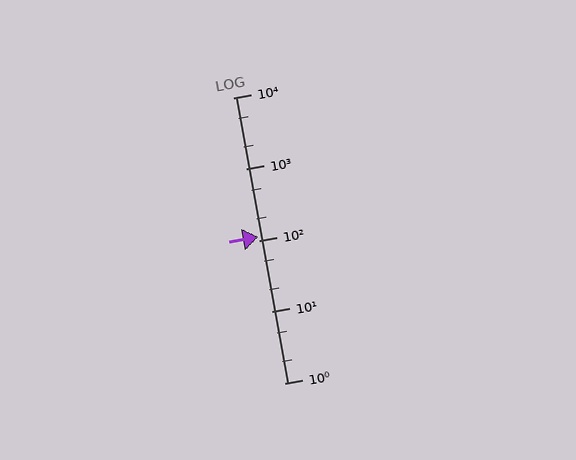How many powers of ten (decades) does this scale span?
The scale spans 4 decades, from 1 to 10000.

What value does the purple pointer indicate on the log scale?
The pointer indicates approximately 110.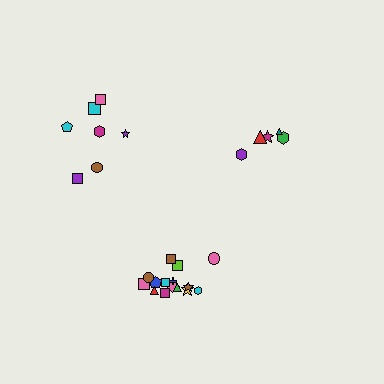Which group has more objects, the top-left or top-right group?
The top-left group.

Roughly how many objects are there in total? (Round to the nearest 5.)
Roughly 25 objects in total.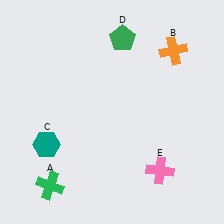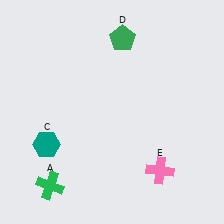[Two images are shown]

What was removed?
The orange cross (B) was removed in Image 2.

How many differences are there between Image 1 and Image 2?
There is 1 difference between the two images.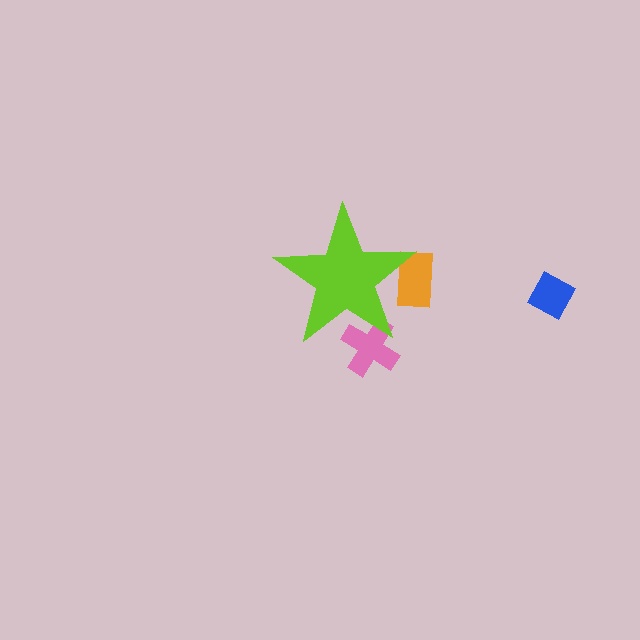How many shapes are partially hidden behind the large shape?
2 shapes are partially hidden.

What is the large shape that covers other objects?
A lime star.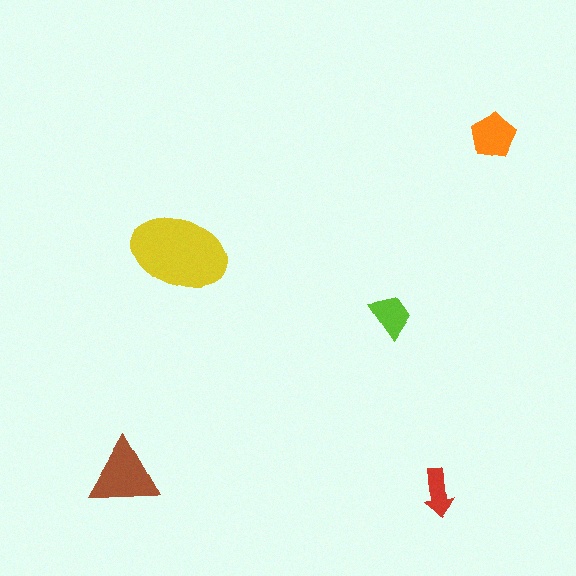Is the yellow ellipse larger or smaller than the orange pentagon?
Larger.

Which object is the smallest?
The red arrow.